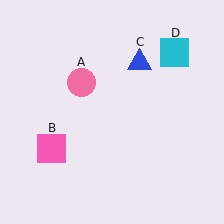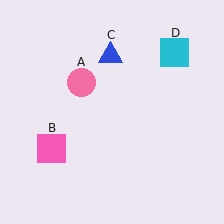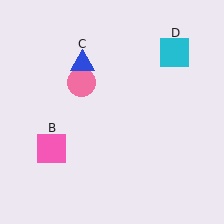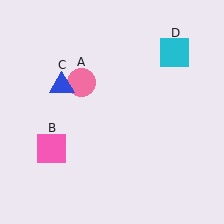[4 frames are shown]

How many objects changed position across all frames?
1 object changed position: blue triangle (object C).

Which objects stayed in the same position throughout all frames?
Pink circle (object A) and pink square (object B) and cyan square (object D) remained stationary.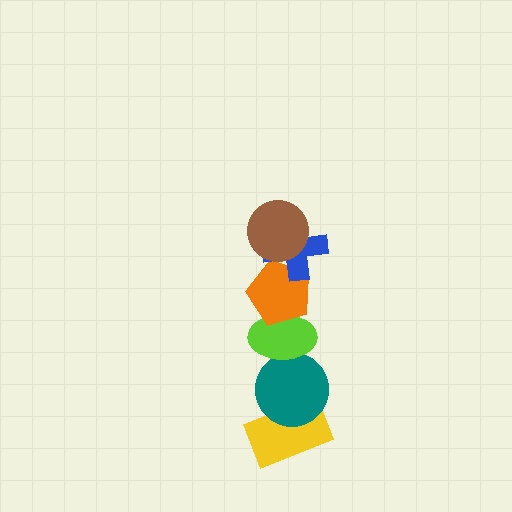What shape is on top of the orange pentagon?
The blue cross is on top of the orange pentagon.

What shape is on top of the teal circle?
The lime ellipse is on top of the teal circle.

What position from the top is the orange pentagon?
The orange pentagon is 3rd from the top.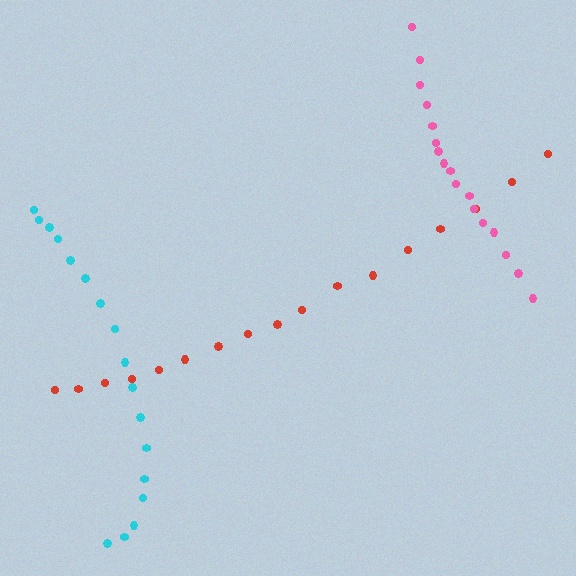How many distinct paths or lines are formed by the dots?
There are 3 distinct paths.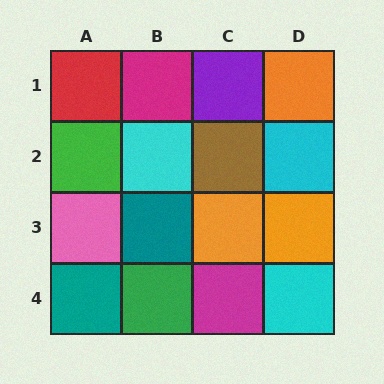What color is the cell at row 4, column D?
Cyan.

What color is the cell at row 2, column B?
Cyan.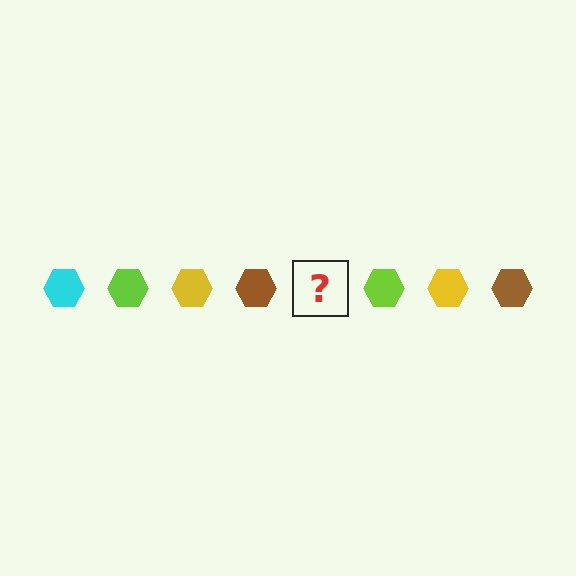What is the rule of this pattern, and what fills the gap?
The rule is that the pattern cycles through cyan, lime, yellow, brown hexagons. The gap should be filled with a cyan hexagon.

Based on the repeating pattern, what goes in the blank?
The blank should be a cyan hexagon.